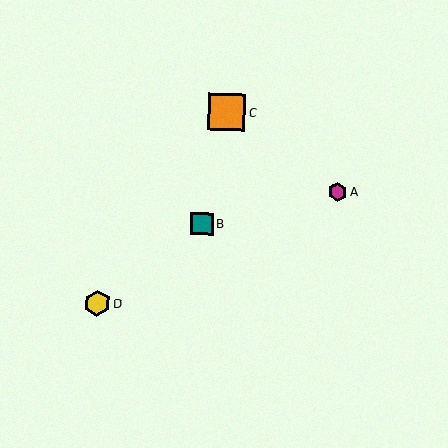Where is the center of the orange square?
The center of the orange square is at (227, 112).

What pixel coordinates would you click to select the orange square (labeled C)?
Click at (227, 112) to select the orange square C.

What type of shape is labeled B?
Shape B is a teal square.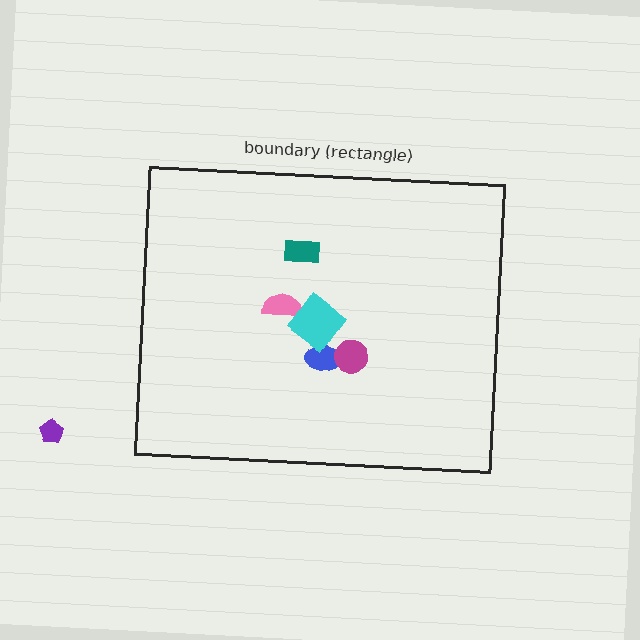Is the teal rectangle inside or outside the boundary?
Inside.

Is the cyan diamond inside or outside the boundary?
Inside.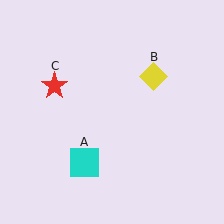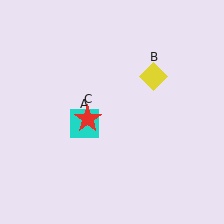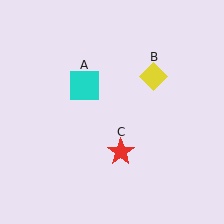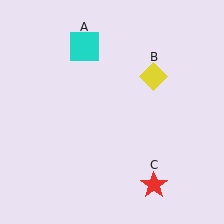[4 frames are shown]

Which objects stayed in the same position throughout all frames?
Yellow diamond (object B) remained stationary.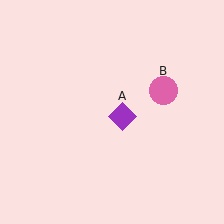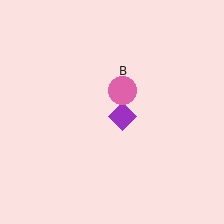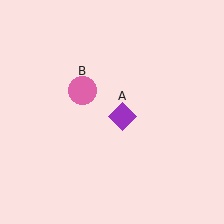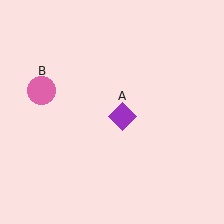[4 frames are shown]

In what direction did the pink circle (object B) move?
The pink circle (object B) moved left.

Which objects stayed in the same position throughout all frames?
Purple diamond (object A) remained stationary.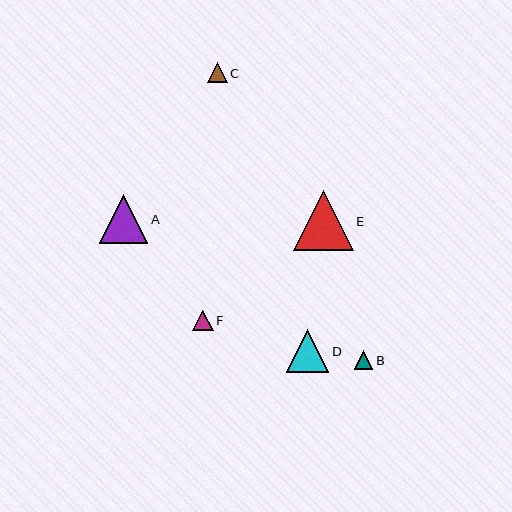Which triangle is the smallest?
Triangle B is the smallest with a size of approximately 18 pixels.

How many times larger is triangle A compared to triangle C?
Triangle A is approximately 2.5 times the size of triangle C.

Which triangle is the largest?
Triangle E is the largest with a size of approximately 60 pixels.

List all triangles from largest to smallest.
From largest to smallest: E, A, D, F, C, B.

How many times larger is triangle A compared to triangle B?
Triangle A is approximately 2.7 times the size of triangle B.